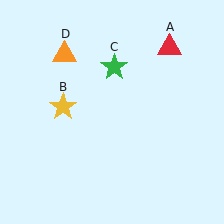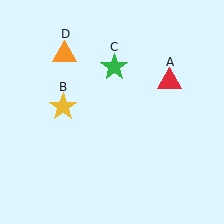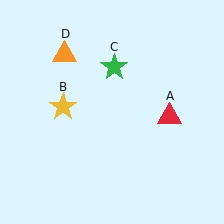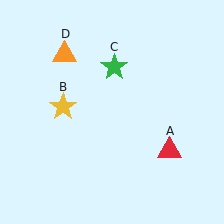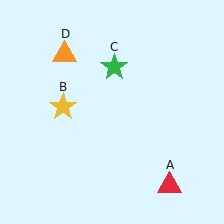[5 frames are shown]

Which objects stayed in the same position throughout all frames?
Yellow star (object B) and green star (object C) and orange triangle (object D) remained stationary.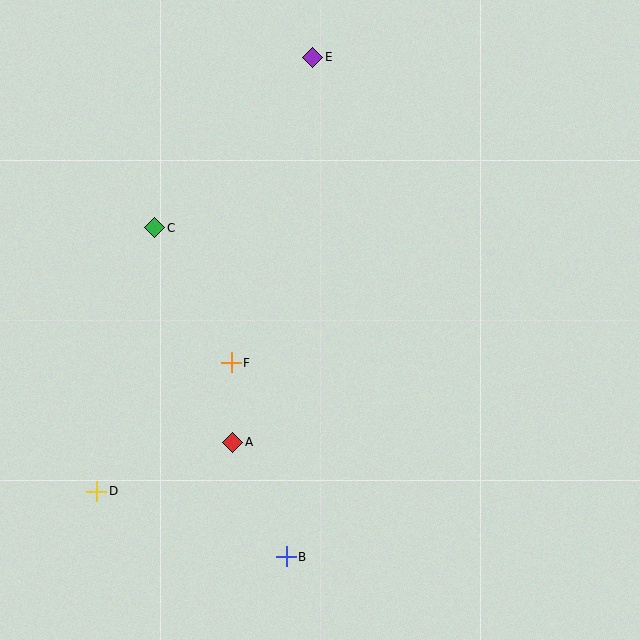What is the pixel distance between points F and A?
The distance between F and A is 79 pixels.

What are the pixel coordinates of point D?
Point D is at (97, 491).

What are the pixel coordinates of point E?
Point E is at (313, 57).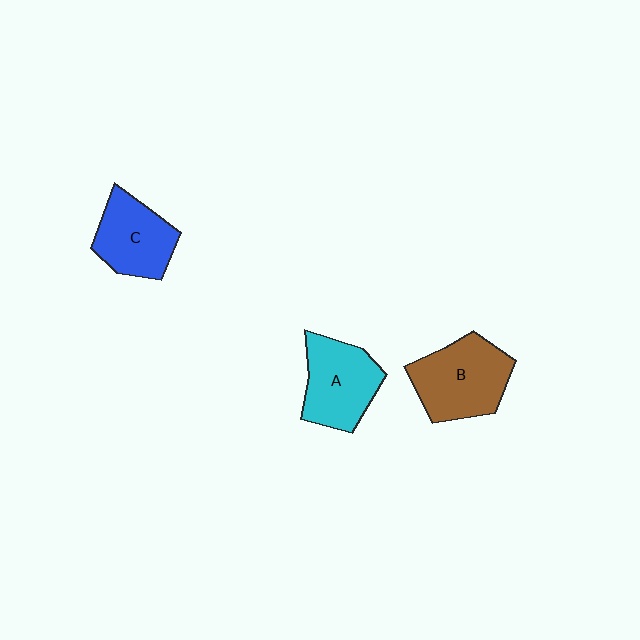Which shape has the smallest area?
Shape C (blue).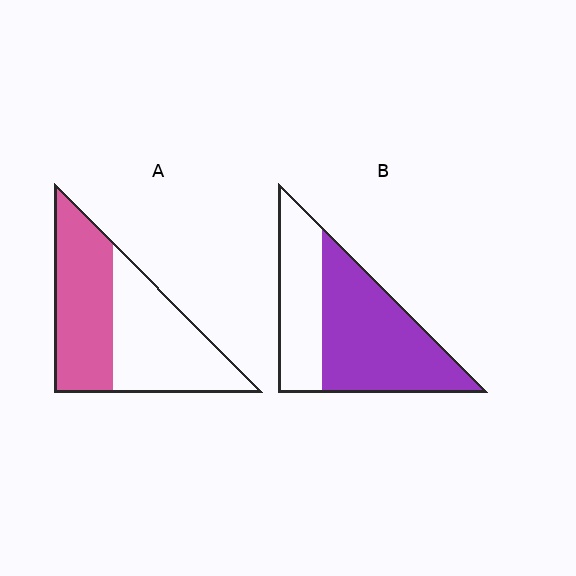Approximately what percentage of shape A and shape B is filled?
A is approximately 50% and B is approximately 65%.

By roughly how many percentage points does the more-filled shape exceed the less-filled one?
By roughly 15 percentage points (B over A).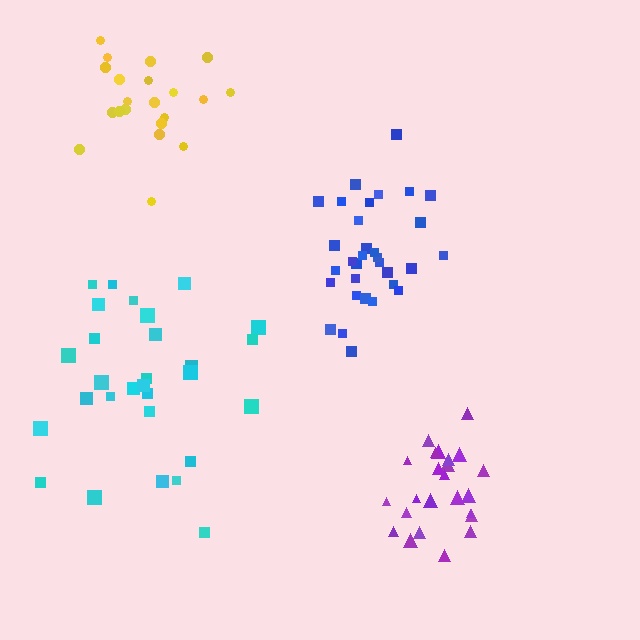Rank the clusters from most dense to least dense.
purple, blue, yellow, cyan.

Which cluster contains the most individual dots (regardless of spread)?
Blue (32).